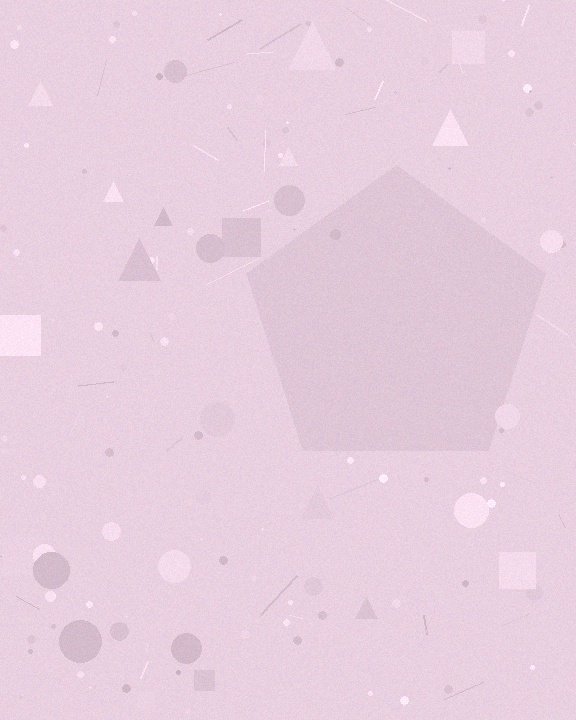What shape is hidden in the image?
A pentagon is hidden in the image.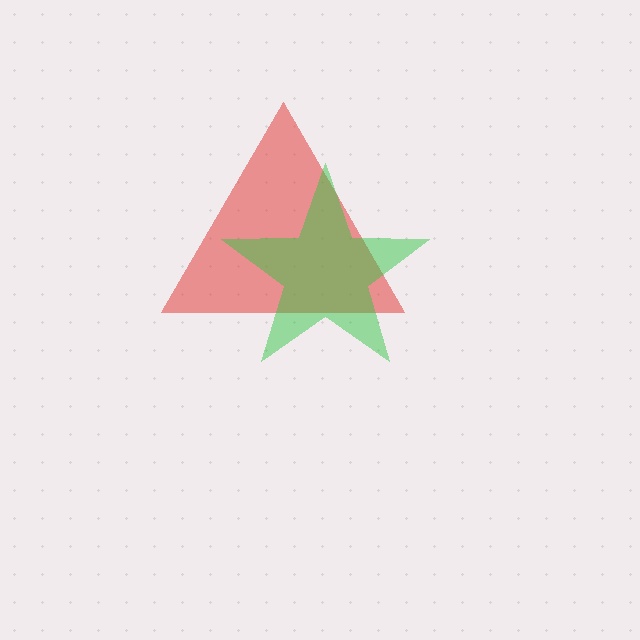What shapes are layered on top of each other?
The layered shapes are: a red triangle, a green star.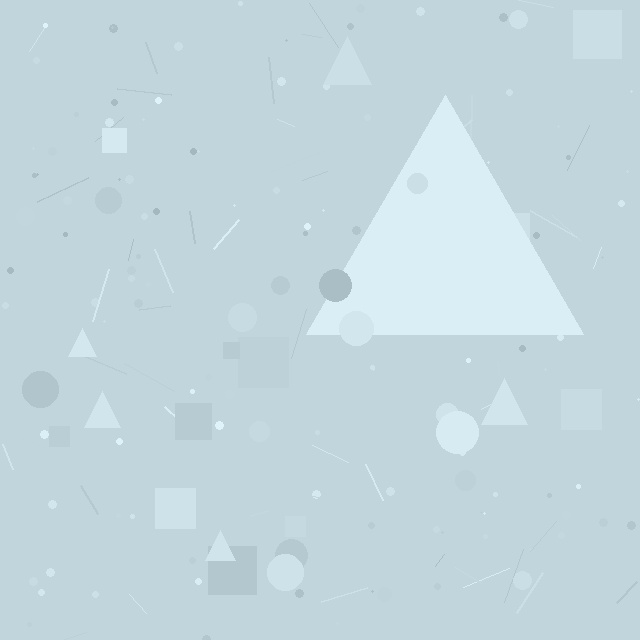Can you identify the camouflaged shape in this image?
The camouflaged shape is a triangle.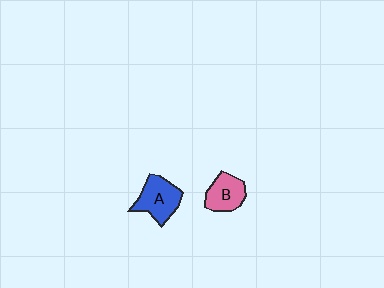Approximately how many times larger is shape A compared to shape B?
Approximately 1.2 times.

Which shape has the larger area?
Shape A (blue).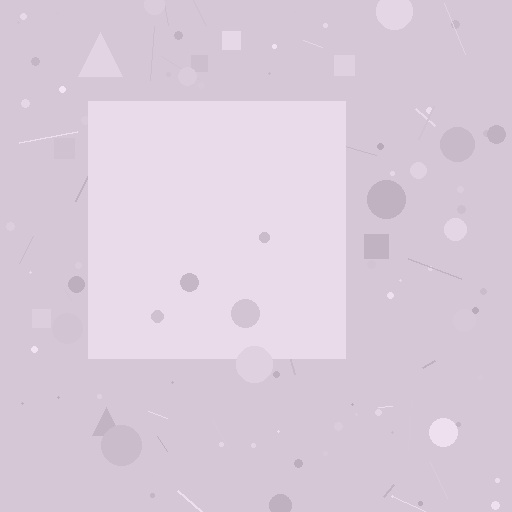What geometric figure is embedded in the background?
A square is embedded in the background.